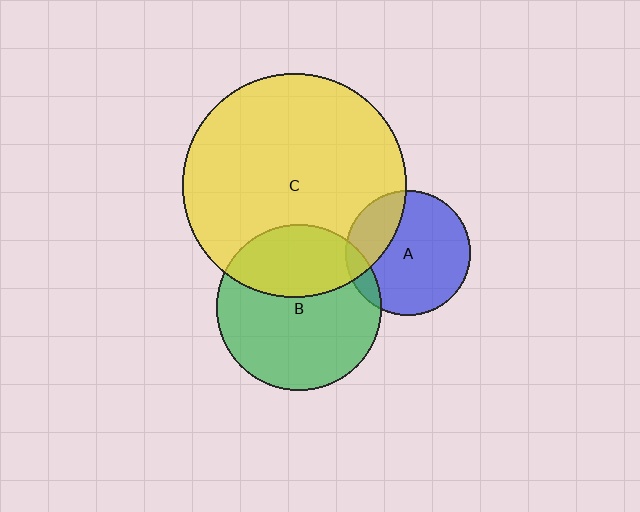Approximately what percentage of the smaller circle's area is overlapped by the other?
Approximately 25%.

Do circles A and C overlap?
Yes.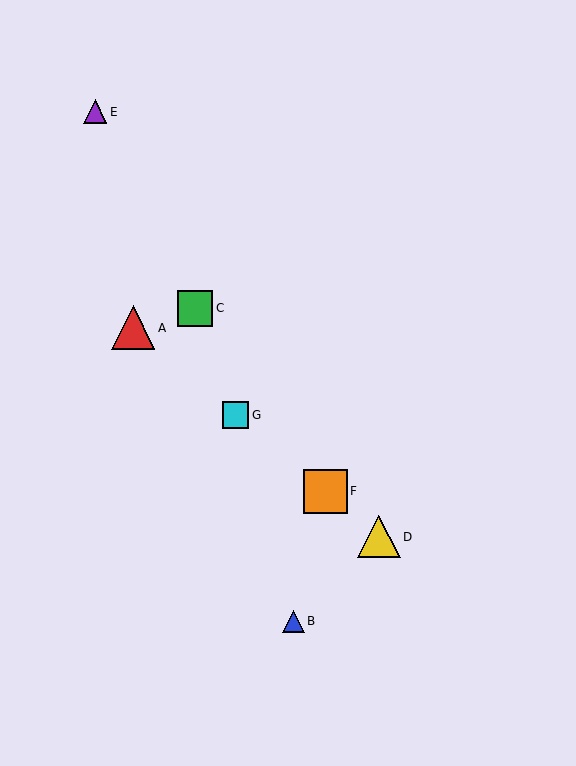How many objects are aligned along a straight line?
4 objects (A, D, F, G) are aligned along a straight line.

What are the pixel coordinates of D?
Object D is at (379, 537).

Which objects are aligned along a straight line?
Objects A, D, F, G are aligned along a straight line.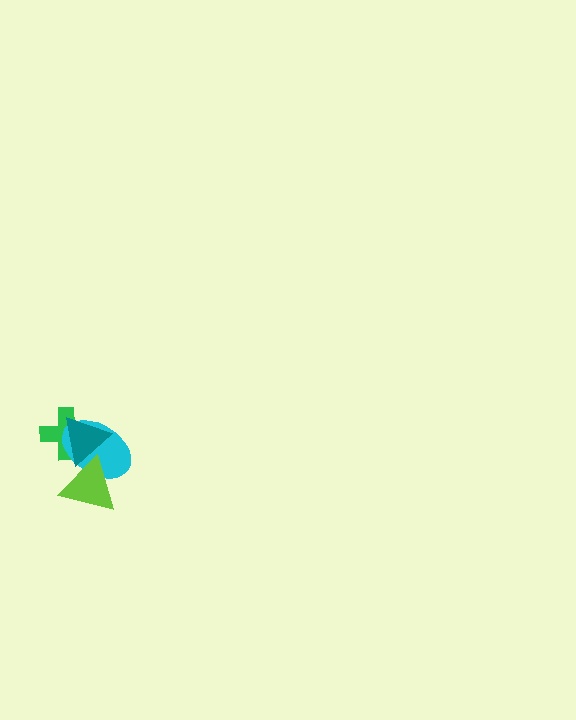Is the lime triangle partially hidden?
Yes, it is partially covered by another shape.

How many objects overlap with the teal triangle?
3 objects overlap with the teal triangle.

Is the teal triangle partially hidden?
No, no other shape covers it.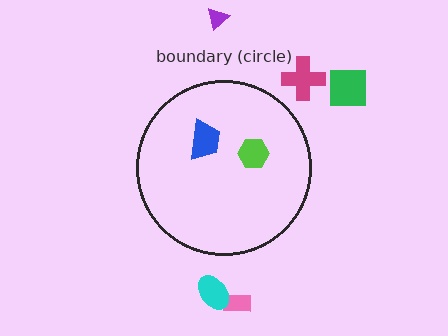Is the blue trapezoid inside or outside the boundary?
Inside.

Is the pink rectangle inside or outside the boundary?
Outside.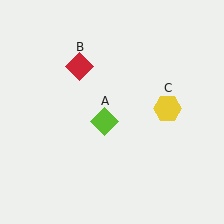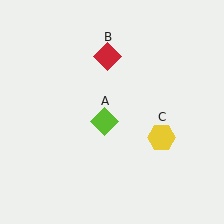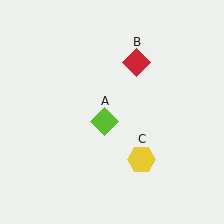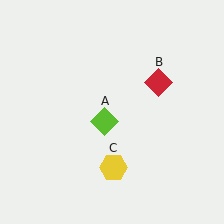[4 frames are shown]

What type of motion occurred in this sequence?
The red diamond (object B), yellow hexagon (object C) rotated clockwise around the center of the scene.